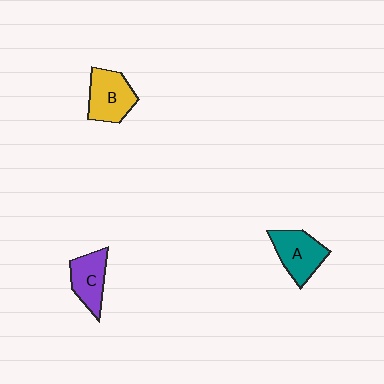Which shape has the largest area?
Shape B (yellow).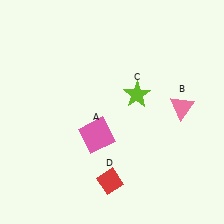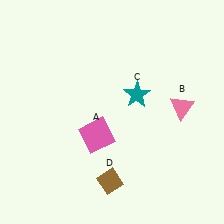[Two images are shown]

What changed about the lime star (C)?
In Image 1, C is lime. In Image 2, it changed to teal.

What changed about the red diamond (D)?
In Image 1, D is red. In Image 2, it changed to brown.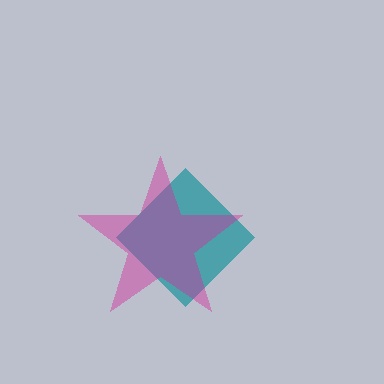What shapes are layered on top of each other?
The layered shapes are: a teal diamond, a magenta star.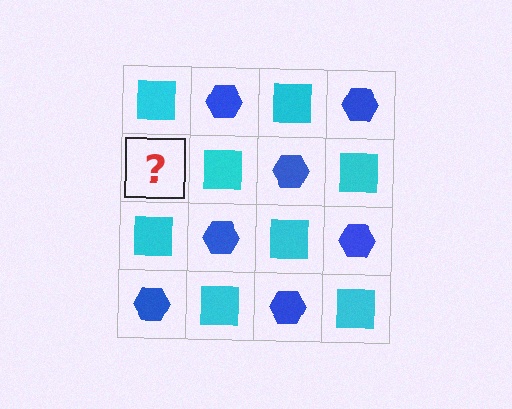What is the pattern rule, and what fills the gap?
The rule is that it alternates cyan square and blue hexagon in a checkerboard pattern. The gap should be filled with a blue hexagon.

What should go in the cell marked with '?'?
The missing cell should contain a blue hexagon.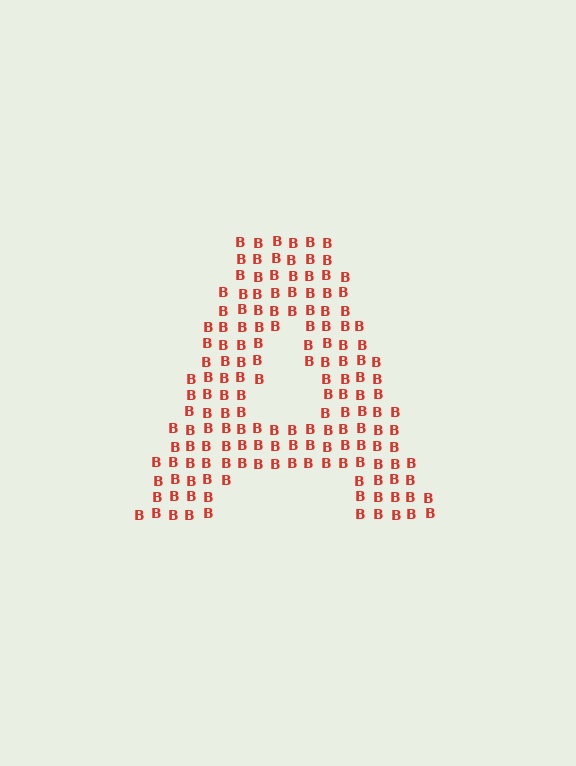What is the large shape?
The large shape is the letter A.